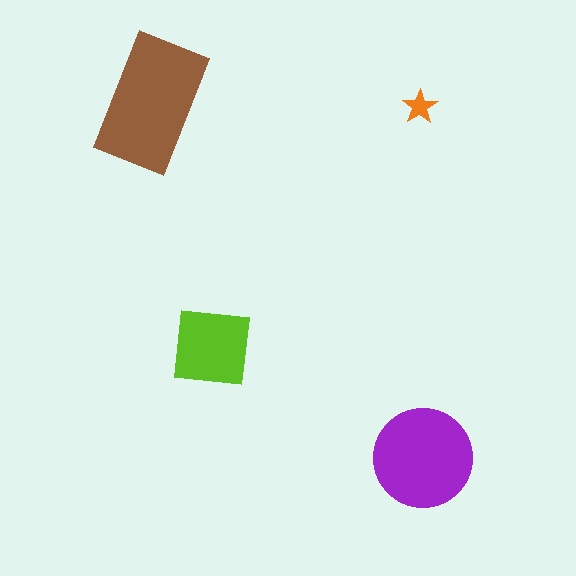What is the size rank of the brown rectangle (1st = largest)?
1st.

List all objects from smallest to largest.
The orange star, the lime square, the purple circle, the brown rectangle.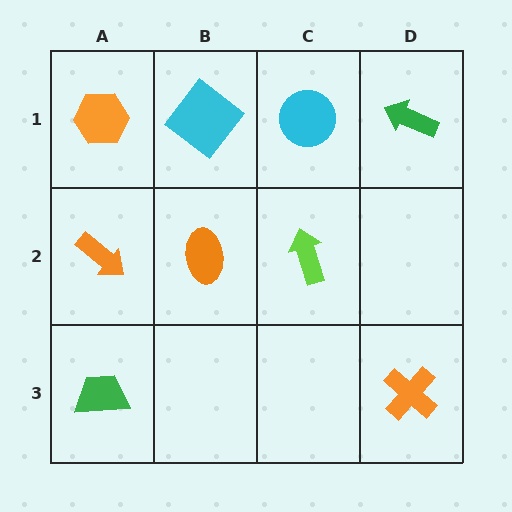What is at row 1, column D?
A green arrow.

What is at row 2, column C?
A lime arrow.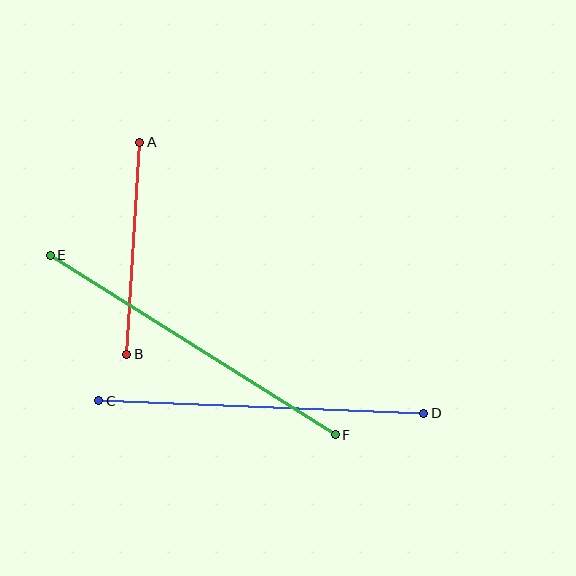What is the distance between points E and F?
The distance is approximately 337 pixels.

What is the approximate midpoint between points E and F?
The midpoint is at approximately (193, 345) pixels.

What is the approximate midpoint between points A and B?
The midpoint is at approximately (133, 248) pixels.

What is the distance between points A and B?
The distance is approximately 213 pixels.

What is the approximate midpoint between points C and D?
The midpoint is at approximately (261, 407) pixels.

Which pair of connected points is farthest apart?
Points E and F are farthest apart.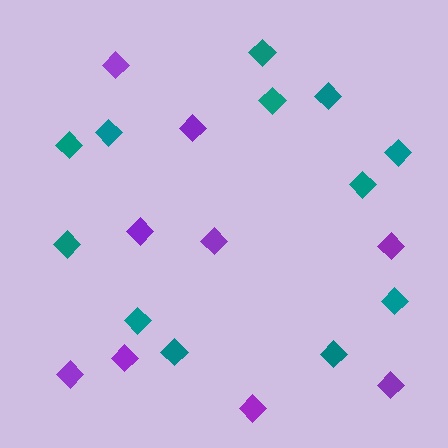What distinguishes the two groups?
There are 2 groups: one group of purple diamonds (9) and one group of teal diamonds (12).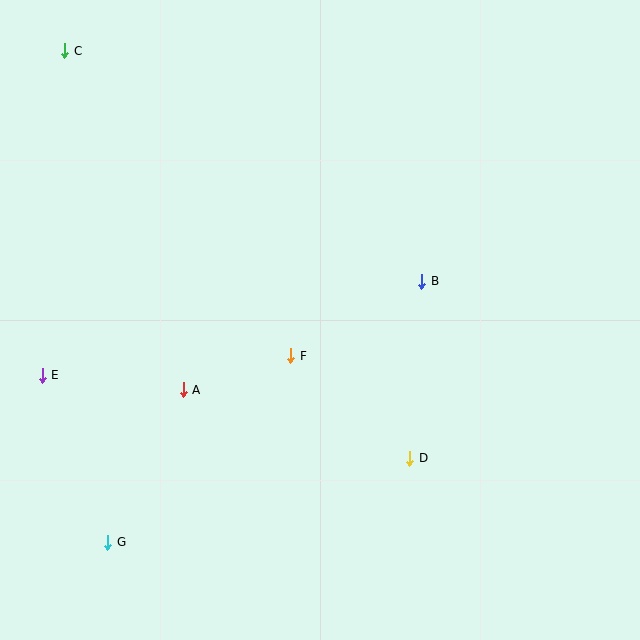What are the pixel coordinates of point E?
Point E is at (42, 375).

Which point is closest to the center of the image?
Point F at (291, 356) is closest to the center.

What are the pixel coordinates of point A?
Point A is at (183, 390).